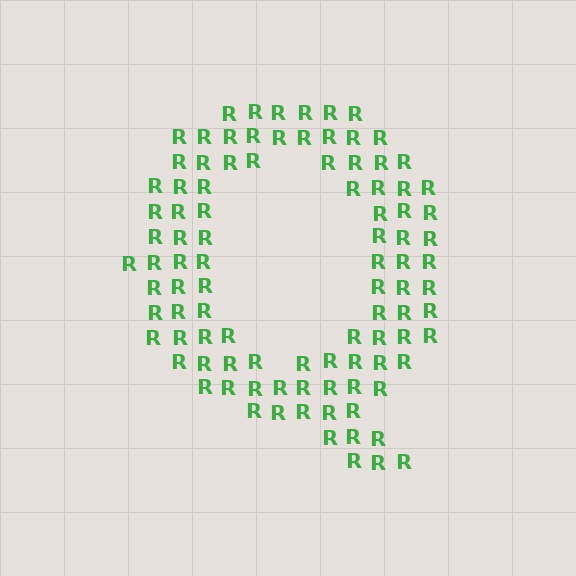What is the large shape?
The large shape is the letter Q.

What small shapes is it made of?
It is made of small letter R's.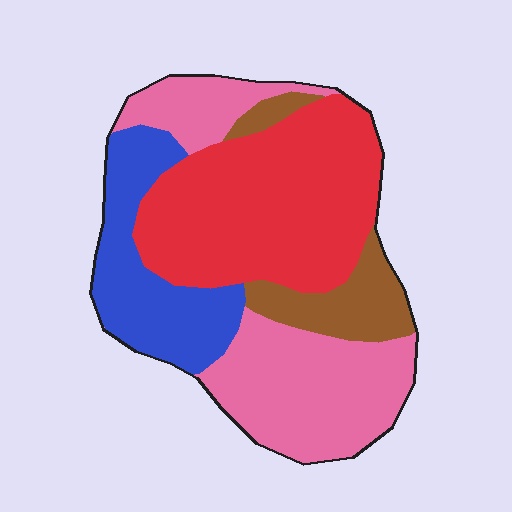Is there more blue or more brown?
Blue.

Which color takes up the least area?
Brown, at roughly 10%.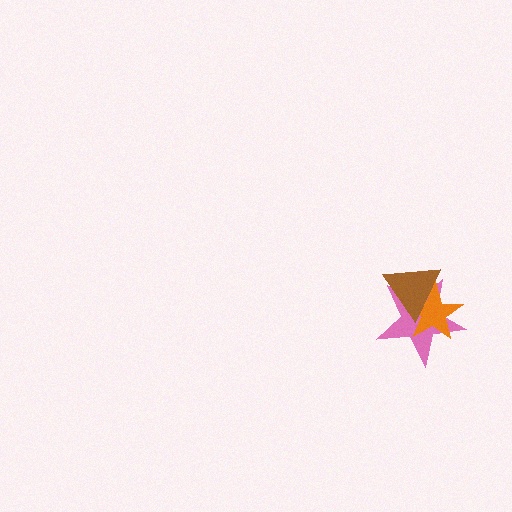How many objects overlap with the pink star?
2 objects overlap with the pink star.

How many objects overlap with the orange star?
2 objects overlap with the orange star.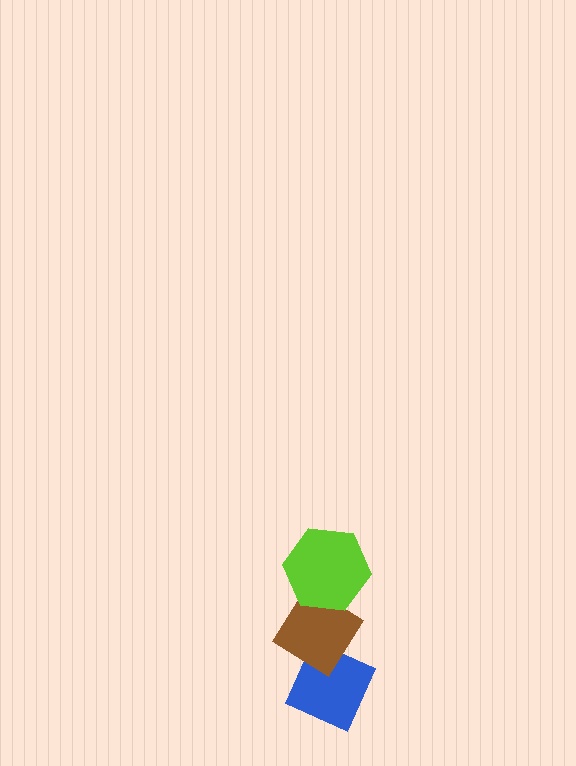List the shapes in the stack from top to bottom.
From top to bottom: the lime hexagon, the brown diamond, the blue diamond.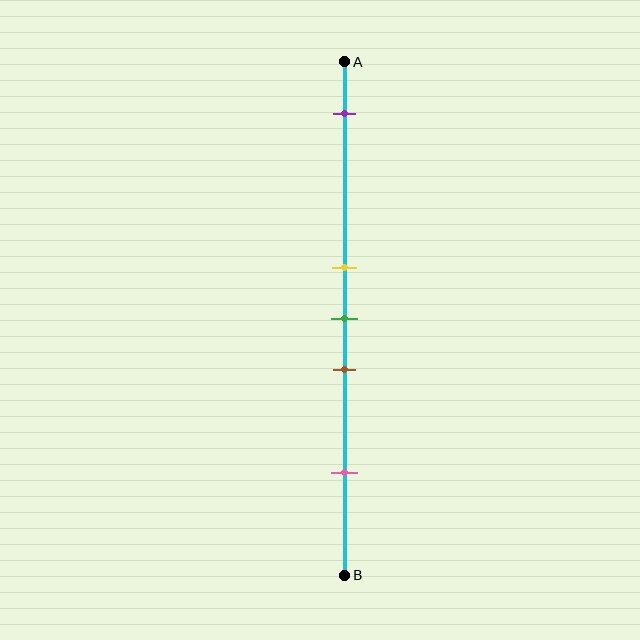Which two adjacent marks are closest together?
The yellow and green marks are the closest adjacent pair.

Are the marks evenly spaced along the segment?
No, the marks are not evenly spaced.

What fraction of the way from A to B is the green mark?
The green mark is approximately 50% (0.5) of the way from A to B.